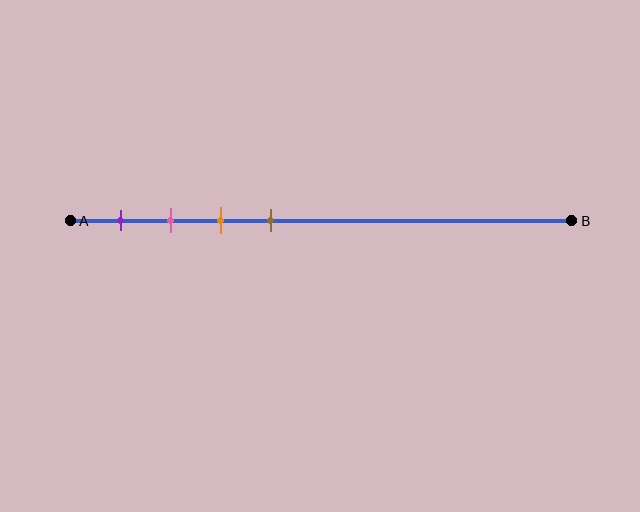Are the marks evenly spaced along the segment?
Yes, the marks are approximately evenly spaced.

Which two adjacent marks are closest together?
The pink and orange marks are the closest adjacent pair.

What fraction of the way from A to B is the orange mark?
The orange mark is approximately 30% (0.3) of the way from A to B.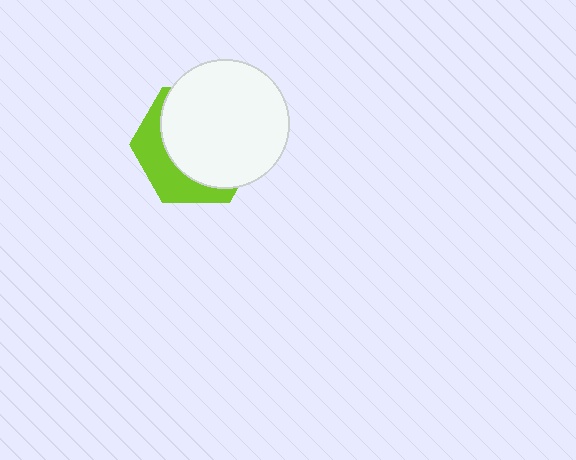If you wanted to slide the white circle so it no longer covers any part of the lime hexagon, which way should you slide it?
Slide it toward the upper-right — that is the most direct way to separate the two shapes.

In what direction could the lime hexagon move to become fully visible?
The lime hexagon could move toward the lower-left. That would shift it out from behind the white circle entirely.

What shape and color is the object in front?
The object in front is a white circle.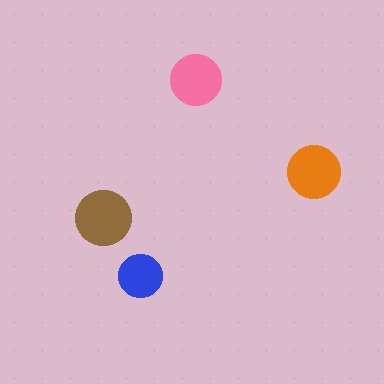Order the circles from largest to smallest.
the brown one, the orange one, the pink one, the blue one.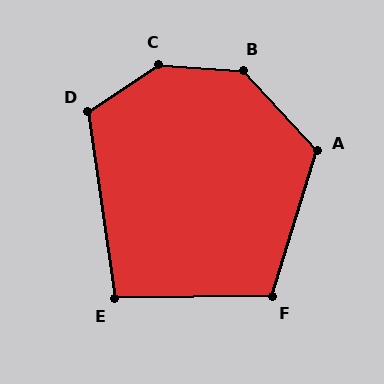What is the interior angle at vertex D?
Approximately 115 degrees (obtuse).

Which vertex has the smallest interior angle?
E, at approximately 97 degrees.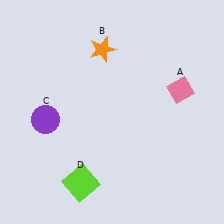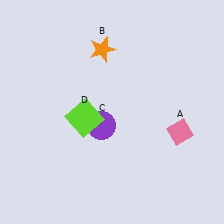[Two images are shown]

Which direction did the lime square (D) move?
The lime square (D) moved up.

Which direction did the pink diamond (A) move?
The pink diamond (A) moved down.